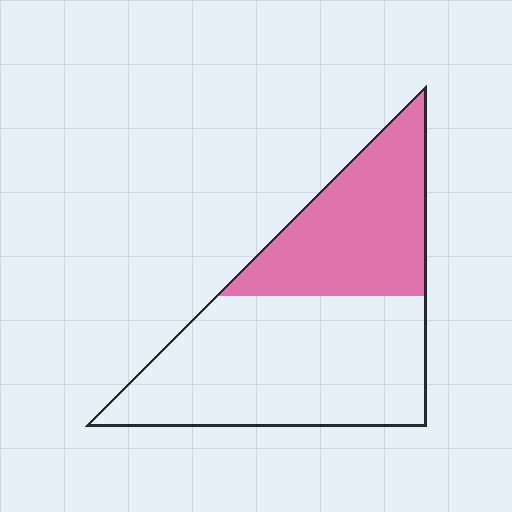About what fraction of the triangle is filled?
About three eighths (3/8).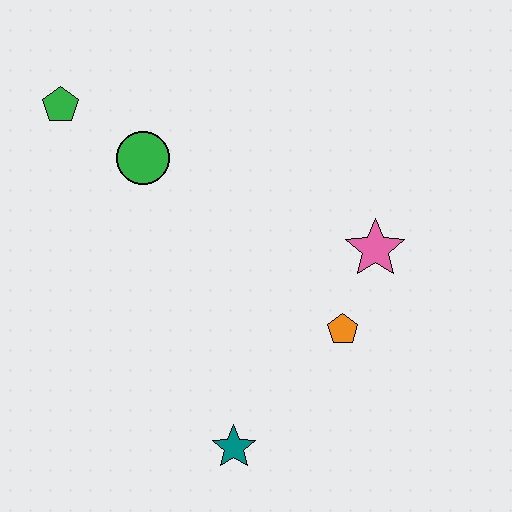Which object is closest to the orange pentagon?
The pink star is closest to the orange pentagon.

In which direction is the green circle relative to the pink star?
The green circle is to the left of the pink star.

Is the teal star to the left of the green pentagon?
No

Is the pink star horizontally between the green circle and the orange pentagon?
No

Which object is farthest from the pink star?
The green pentagon is farthest from the pink star.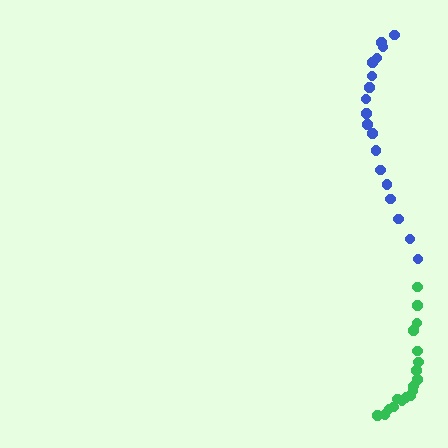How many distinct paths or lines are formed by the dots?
There are 2 distinct paths.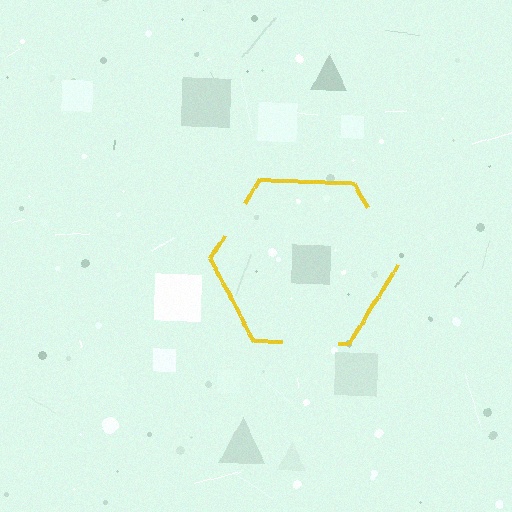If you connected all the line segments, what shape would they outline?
They would outline a hexagon.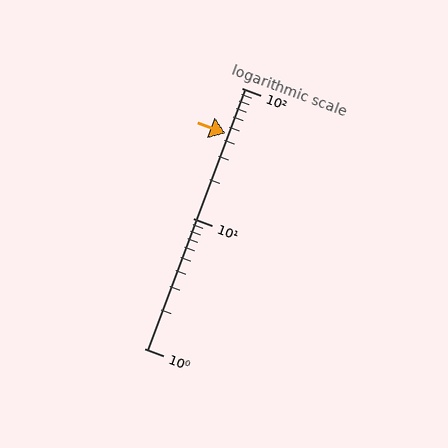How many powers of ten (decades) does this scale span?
The scale spans 2 decades, from 1 to 100.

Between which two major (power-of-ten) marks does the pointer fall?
The pointer is between 10 and 100.